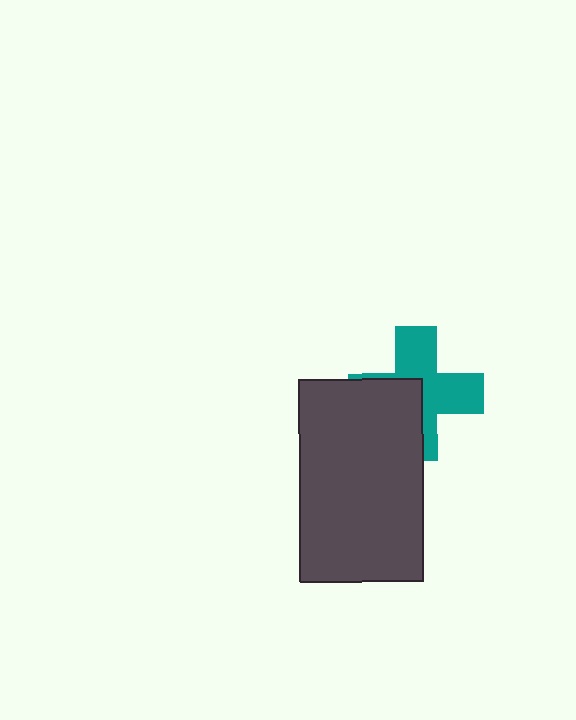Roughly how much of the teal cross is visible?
About half of it is visible (roughly 58%).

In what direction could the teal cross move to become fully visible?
The teal cross could move toward the upper-right. That would shift it out from behind the dark gray rectangle entirely.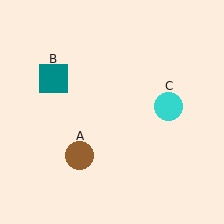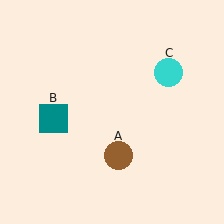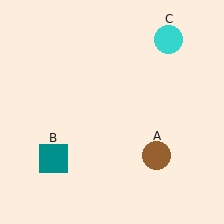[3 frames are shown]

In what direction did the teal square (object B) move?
The teal square (object B) moved down.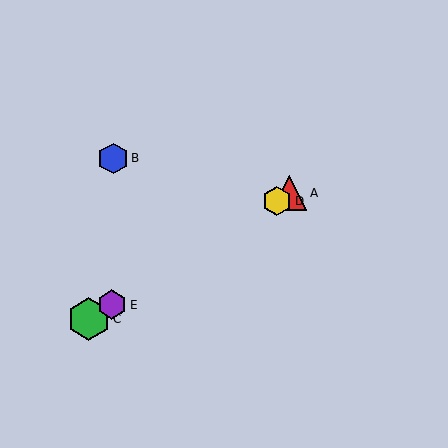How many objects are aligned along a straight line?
4 objects (A, C, D, E) are aligned along a straight line.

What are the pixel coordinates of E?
Object E is at (112, 305).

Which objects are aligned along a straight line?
Objects A, C, D, E are aligned along a straight line.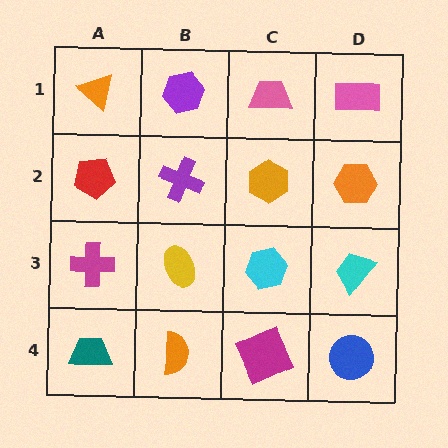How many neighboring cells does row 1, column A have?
2.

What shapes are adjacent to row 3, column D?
An orange hexagon (row 2, column D), a blue circle (row 4, column D), a cyan hexagon (row 3, column C).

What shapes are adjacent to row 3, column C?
An orange hexagon (row 2, column C), a magenta square (row 4, column C), a yellow ellipse (row 3, column B), a cyan trapezoid (row 3, column D).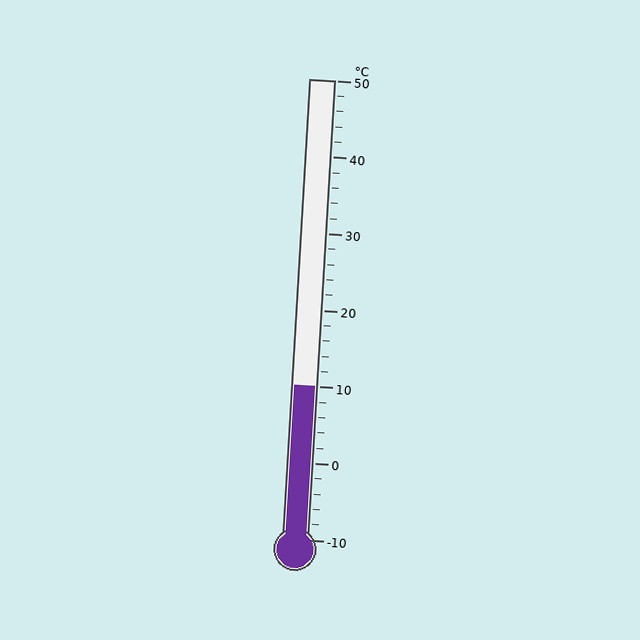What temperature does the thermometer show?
The thermometer shows approximately 10°C.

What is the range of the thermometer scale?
The thermometer scale ranges from -10°C to 50°C.